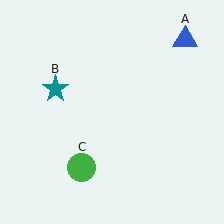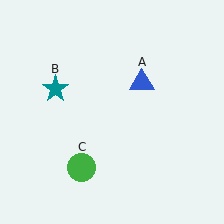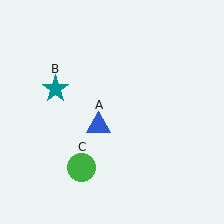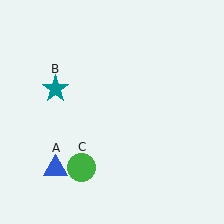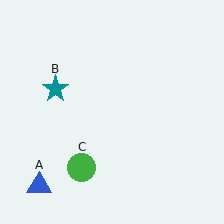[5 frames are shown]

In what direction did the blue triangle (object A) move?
The blue triangle (object A) moved down and to the left.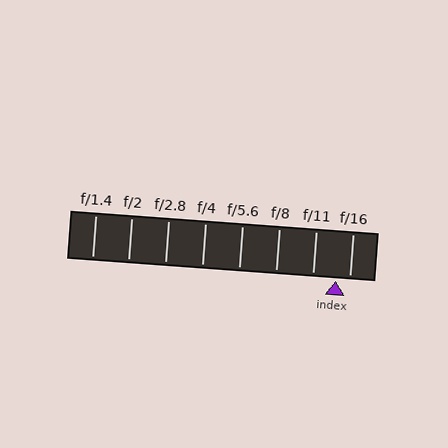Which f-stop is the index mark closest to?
The index mark is closest to f/16.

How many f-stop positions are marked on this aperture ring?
There are 8 f-stop positions marked.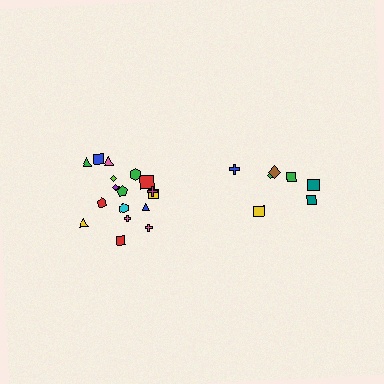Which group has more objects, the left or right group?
The left group.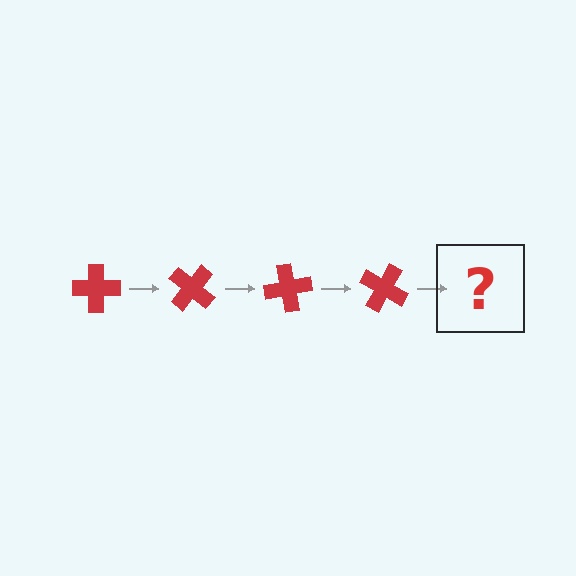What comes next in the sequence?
The next element should be a red cross rotated 160 degrees.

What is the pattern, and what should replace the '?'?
The pattern is that the cross rotates 40 degrees each step. The '?' should be a red cross rotated 160 degrees.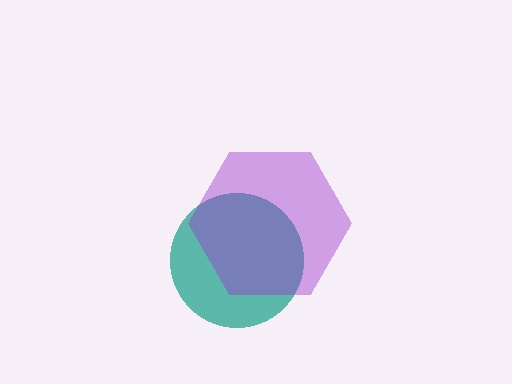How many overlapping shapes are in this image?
There are 2 overlapping shapes in the image.